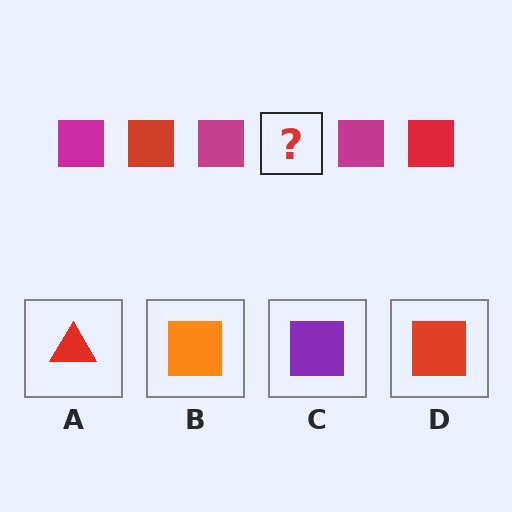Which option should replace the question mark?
Option D.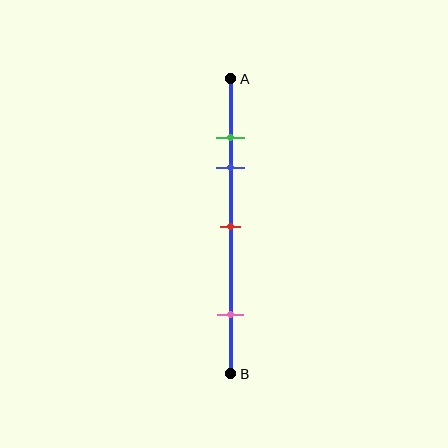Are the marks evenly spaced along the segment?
No, the marks are not evenly spaced.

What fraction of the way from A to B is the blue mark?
The blue mark is approximately 30% (0.3) of the way from A to B.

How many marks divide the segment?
There are 4 marks dividing the segment.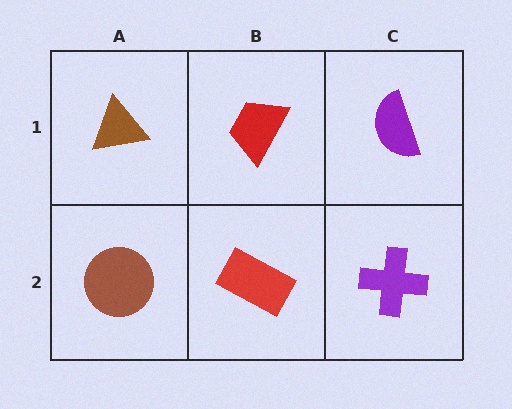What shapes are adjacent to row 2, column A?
A brown triangle (row 1, column A), a red rectangle (row 2, column B).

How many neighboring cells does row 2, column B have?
3.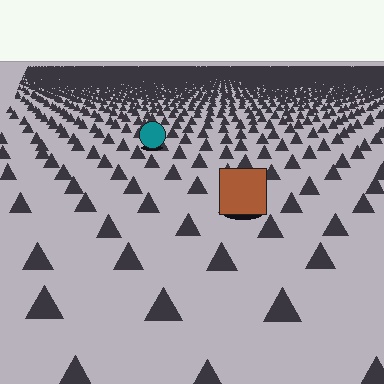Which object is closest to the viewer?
The brown square is closest. The texture marks near it are larger and more spread out.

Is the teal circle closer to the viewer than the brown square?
No. The brown square is closer — you can tell from the texture gradient: the ground texture is coarser near it.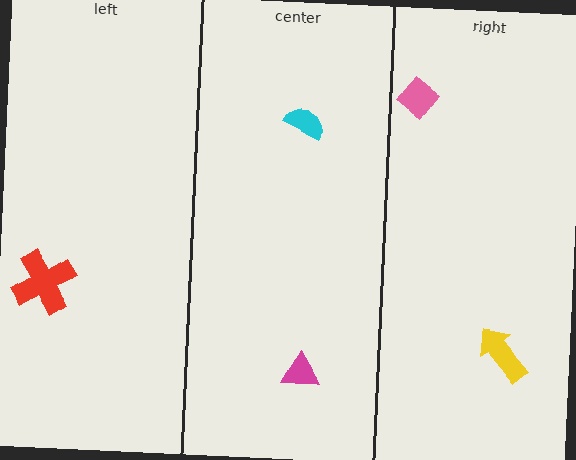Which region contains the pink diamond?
The right region.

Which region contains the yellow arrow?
The right region.